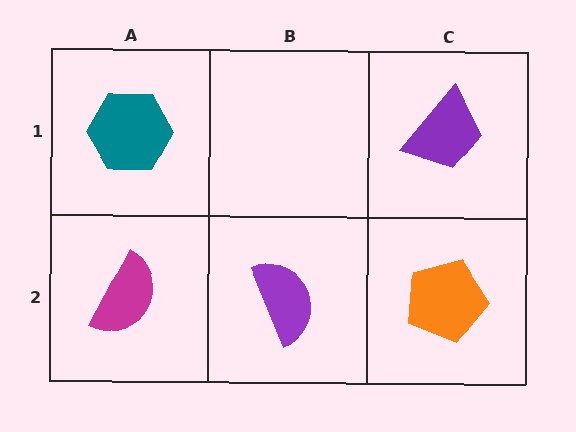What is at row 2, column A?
A magenta semicircle.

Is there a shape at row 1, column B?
No, that cell is empty.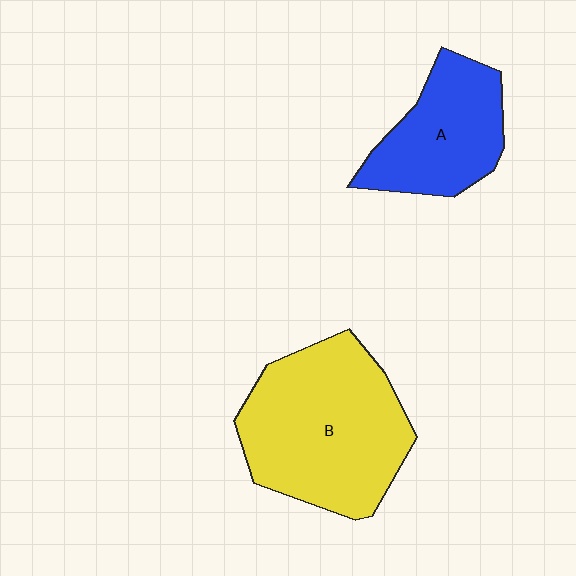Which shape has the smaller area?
Shape A (blue).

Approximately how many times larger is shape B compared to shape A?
Approximately 1.7 times.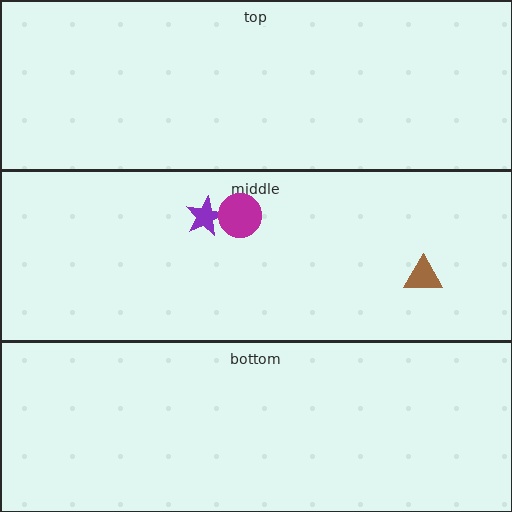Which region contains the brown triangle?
The middle region.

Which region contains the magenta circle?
The middle region.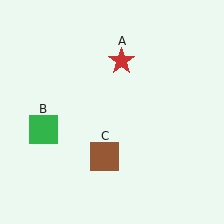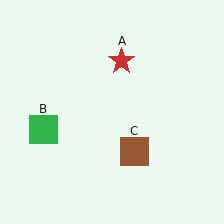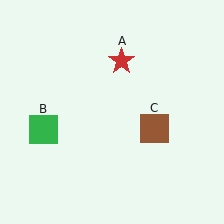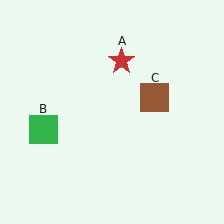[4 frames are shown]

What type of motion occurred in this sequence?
The brown square (object C) rotated counterclockwise around the center of the scene.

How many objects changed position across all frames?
1 object changed position: brown square (object C).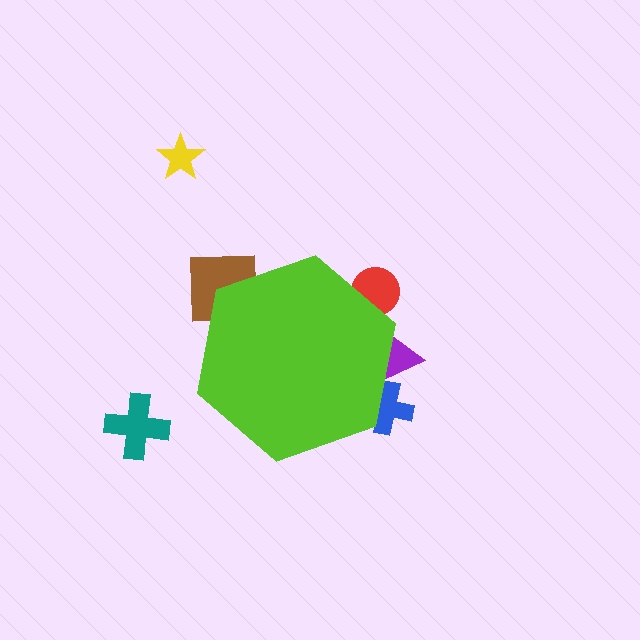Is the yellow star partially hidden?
No, the yellow star is fully visible.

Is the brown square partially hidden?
Yes, the brown square is partially hidden behind the lime hexagon.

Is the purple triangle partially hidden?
Yes, the purple triangle is partially hidden behind the lime hexagon.